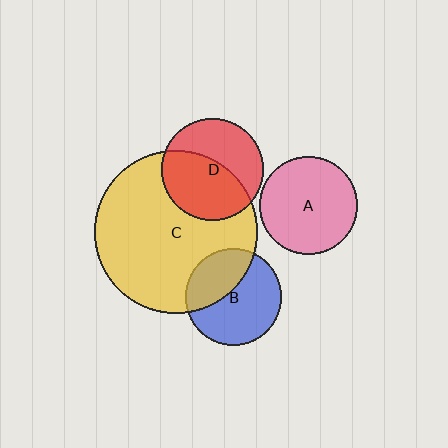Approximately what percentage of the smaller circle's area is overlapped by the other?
Approximately 55%.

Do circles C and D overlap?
Yes.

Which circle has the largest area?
Circle C (yellow).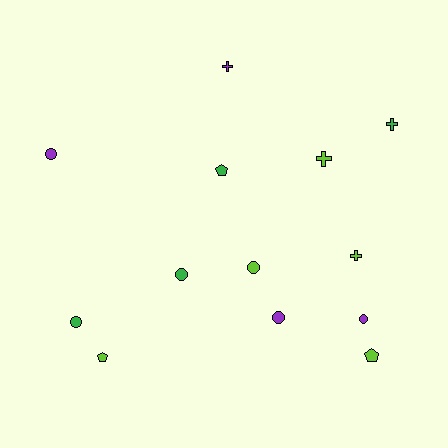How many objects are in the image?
There are 13 objects.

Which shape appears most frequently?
Circle, with 6 objects.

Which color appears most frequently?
Lime, with 5 objects.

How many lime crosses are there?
There are 2 lime crosses.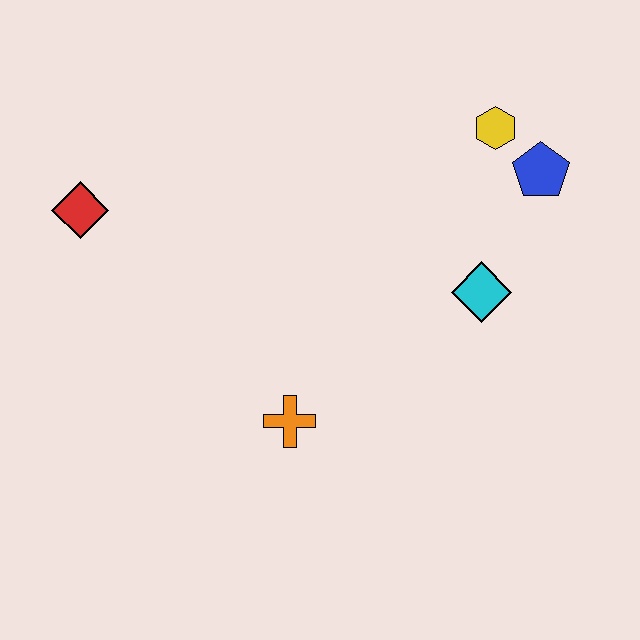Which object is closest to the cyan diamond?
The blue pentagon is closest to the cyan diamond.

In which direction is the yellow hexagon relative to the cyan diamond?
The yellow hexagon is above the cyan diamond.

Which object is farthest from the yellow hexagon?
The red diamond is farthest from the yellow hexagon.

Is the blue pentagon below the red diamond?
No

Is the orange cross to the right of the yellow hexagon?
No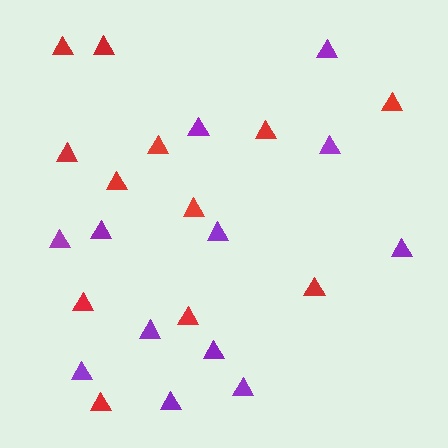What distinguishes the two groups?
There are 2 groups: one group of purple triangles (12) and one group of red triangles (12).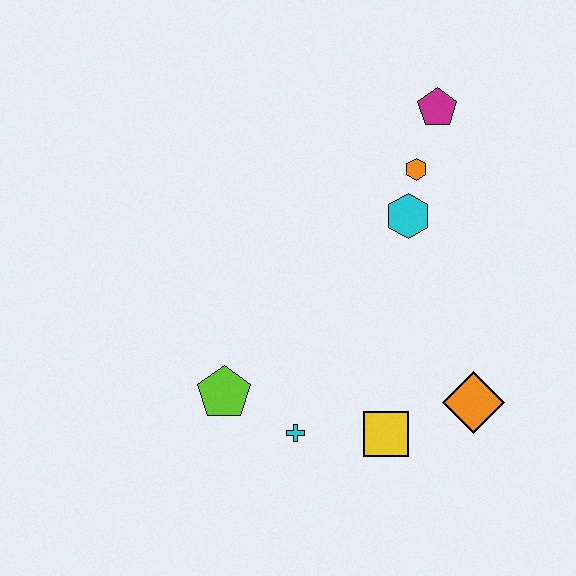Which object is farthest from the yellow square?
The magenta pentagon is farthest from the yellow square.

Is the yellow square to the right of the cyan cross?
Yes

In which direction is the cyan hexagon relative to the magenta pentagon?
The cyan hexagon is below the magenta pentagon.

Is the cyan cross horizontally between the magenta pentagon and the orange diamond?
No